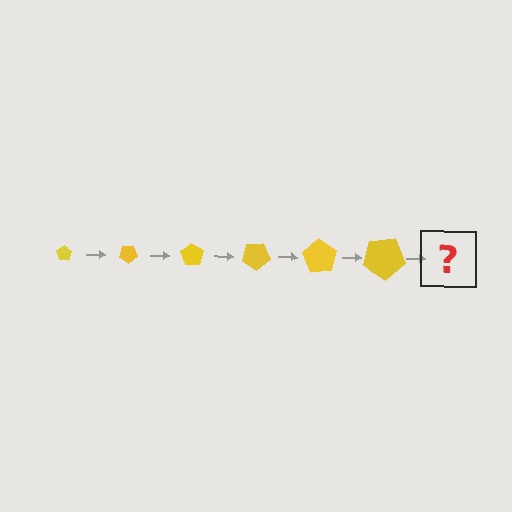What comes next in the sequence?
The next element should be a pentagon, larger than the previous one and rotated 210 degrees from the start.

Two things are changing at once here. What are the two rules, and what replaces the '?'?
The two rules are that the pentagon grows larger each step and it rotates 35 degrees each step. The '?' should be a pentagon, larger than the previous one and rotated 210 degrees from the start.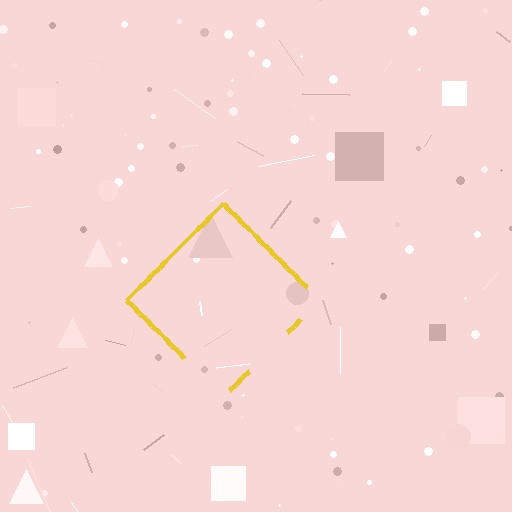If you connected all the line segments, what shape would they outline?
They would outline a diamond.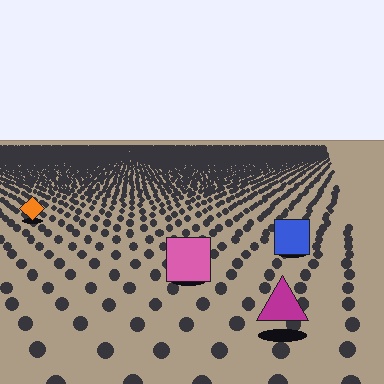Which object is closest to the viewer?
The magenta triangle is closest. The texture marks near it are larger and more spread out.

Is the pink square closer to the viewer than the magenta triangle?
No. The magenta triangle is closer — you can tell from the texture gradient: the ground texture is coarser near it.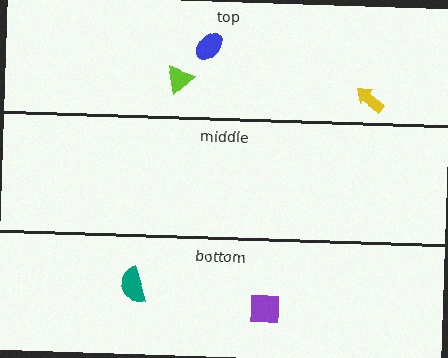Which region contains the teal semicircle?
The bottom region.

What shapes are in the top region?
The yellow arrow, the blue ellipse, the lime triangle.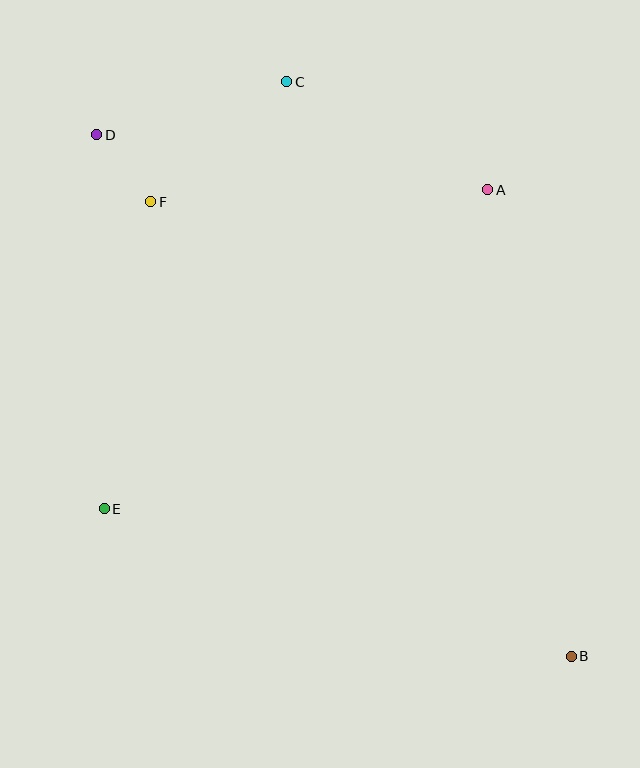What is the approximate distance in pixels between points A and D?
The distance between A and D is approximately 395 pixels.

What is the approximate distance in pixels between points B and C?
The distance between B and C is approximately 641 pixels.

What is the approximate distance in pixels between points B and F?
The distance between B and F is approximately 619 pixels.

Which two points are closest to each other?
Points D and F are closest to each other.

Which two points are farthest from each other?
Points B and D are farthest from each other.